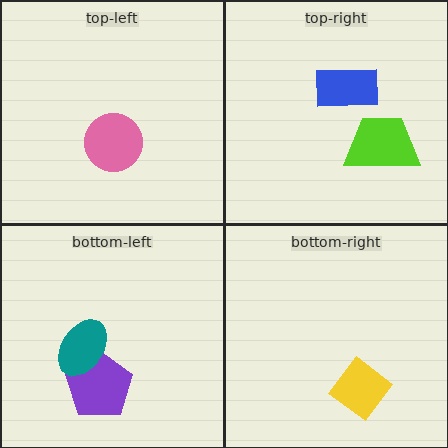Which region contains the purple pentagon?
The bottom-left region.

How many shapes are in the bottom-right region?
1.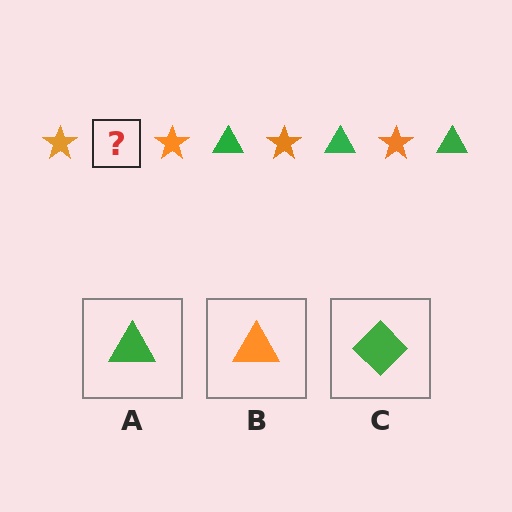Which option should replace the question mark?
Option A.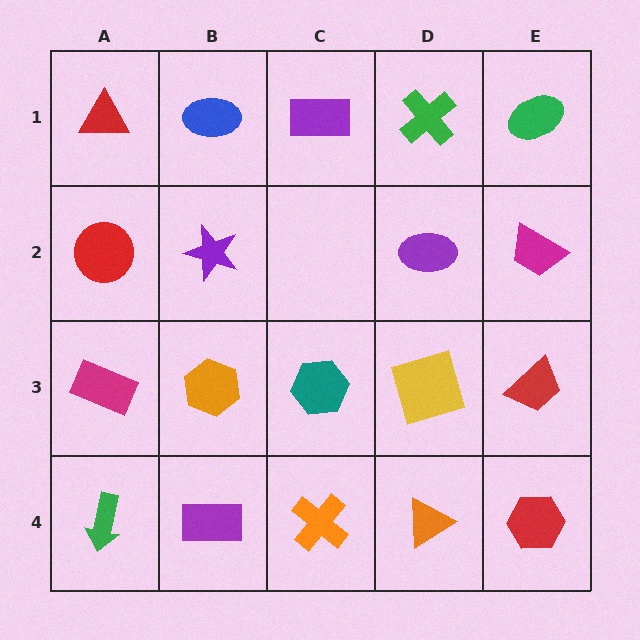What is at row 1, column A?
A red triangle.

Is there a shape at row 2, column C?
No, that cell is empty.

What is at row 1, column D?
A green cross.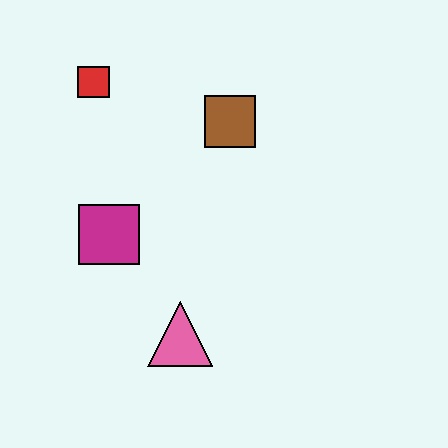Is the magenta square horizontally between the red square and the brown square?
Yes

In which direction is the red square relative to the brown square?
The red square is to the left of the brown square.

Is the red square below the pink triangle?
No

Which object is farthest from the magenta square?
The brown square is farthest from the magenta square.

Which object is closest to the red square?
The brown square is closest to the red square.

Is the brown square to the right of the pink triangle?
Yes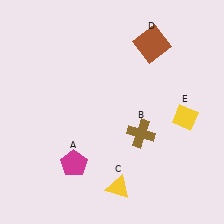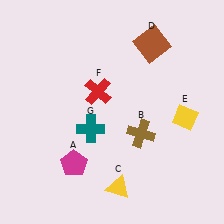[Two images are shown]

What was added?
A red cross (F), a teal cross (G) were added in Image 2.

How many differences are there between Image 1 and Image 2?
There are 2 differences between the two images.